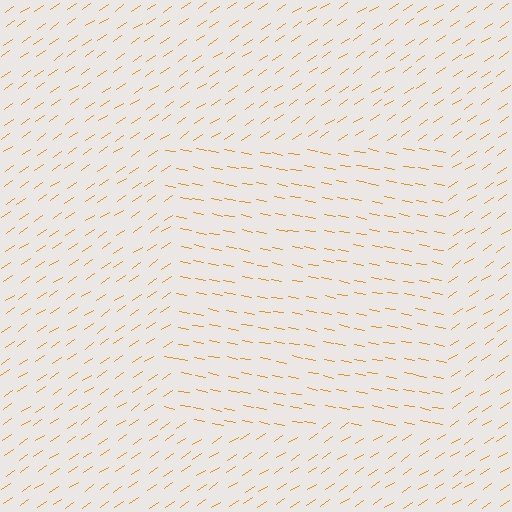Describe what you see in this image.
The image is filled with small orange line segments. A rectangle region in the image has lines oriented differently from the surrounding lines, creating a visible texture boundary.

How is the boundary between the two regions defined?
The boundary is defined purely by a change in line orientation (approximately 45 degrees difference). All lines are the same color and thickness.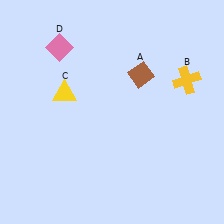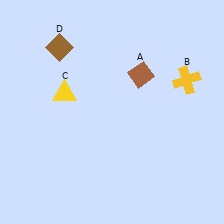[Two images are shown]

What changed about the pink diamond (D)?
In Image 1, D is pink. In Image 2, it changed to brown.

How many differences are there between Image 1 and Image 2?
There is 1 difference between the two images.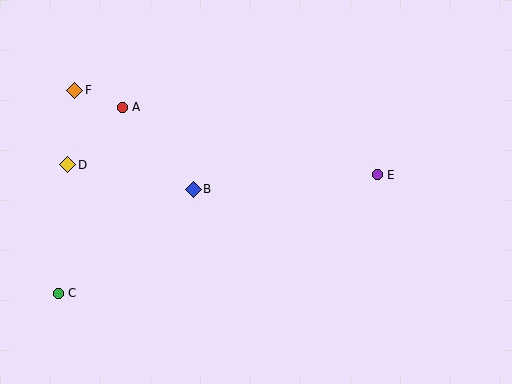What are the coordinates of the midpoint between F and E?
The midpoint between F and E is at (226, 132).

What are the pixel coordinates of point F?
Point F is at (75, 90).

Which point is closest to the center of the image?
Point B at (193, 189) is closest to the center.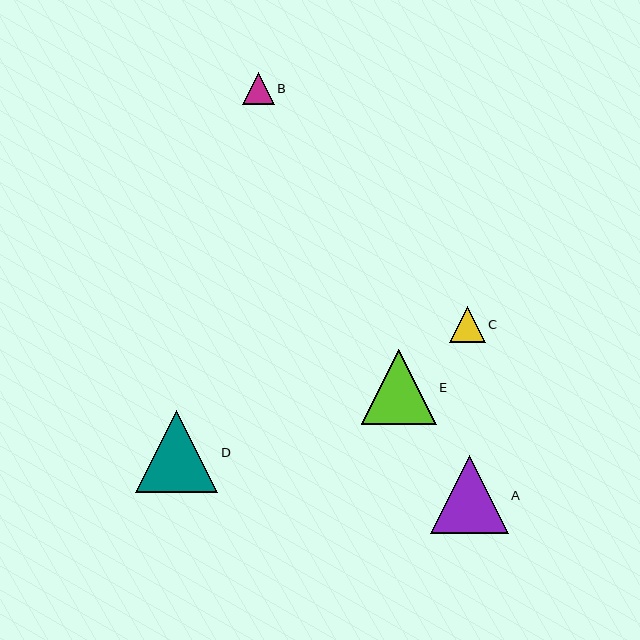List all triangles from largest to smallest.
From largest to smallest: D, A, E, C, B.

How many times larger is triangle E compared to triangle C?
Triangle E is approximately 2.1 times the size of triangle C.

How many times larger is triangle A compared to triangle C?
Triangle A is approximately 2.2 times the size of triangle C.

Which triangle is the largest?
Triangle D is the largest with a size of approximately 82 pixels.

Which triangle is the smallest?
Triangle B is the smallest with a size of approximately 32 pixels.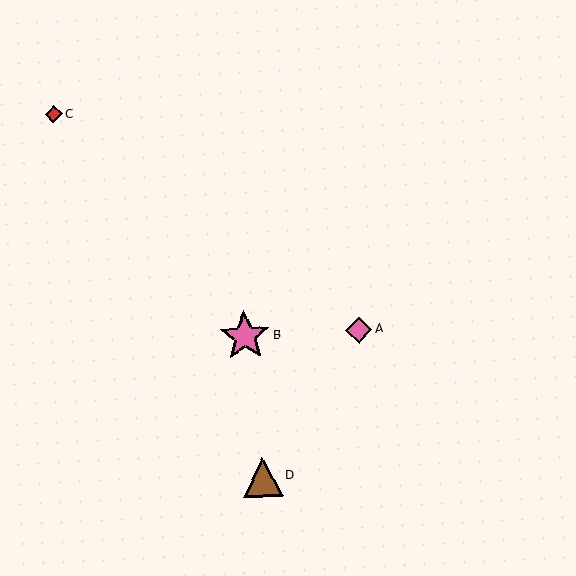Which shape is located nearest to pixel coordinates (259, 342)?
The pink star (labeled B) at (245, 336) is nearest to that location.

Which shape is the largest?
The pink star (labeled B) is the largest.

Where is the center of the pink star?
The center of the pink star is at (245, 336).